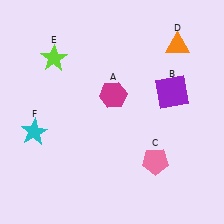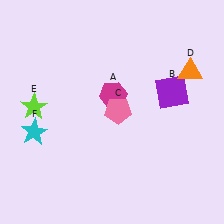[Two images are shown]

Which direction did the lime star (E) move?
The lime star (E) moved down.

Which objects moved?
The objects that moved are: the pink pentagon (C), the orange triangle (D), the lime star (E).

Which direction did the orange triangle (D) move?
The orange triangle (D) moved down.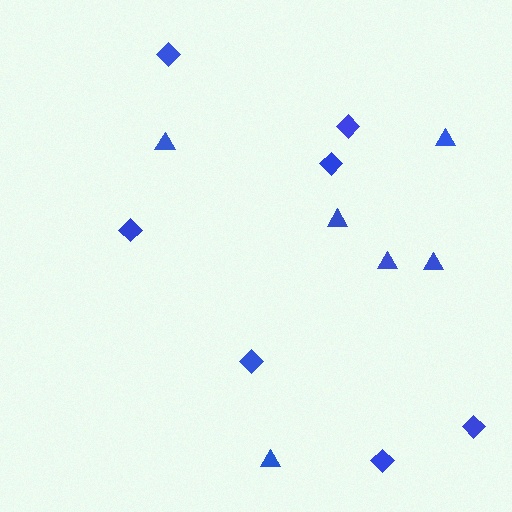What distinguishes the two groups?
There are 2 groups: one group of diamonds (7) and one group of triangles (6).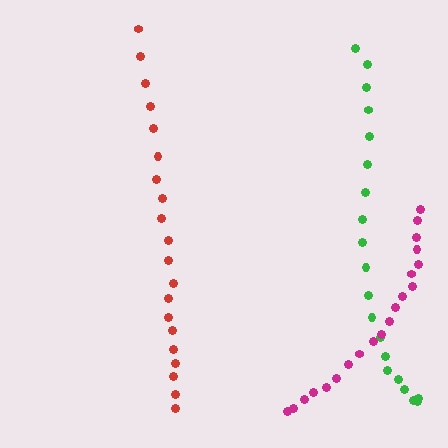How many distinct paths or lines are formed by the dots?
There are 3 distinct paths.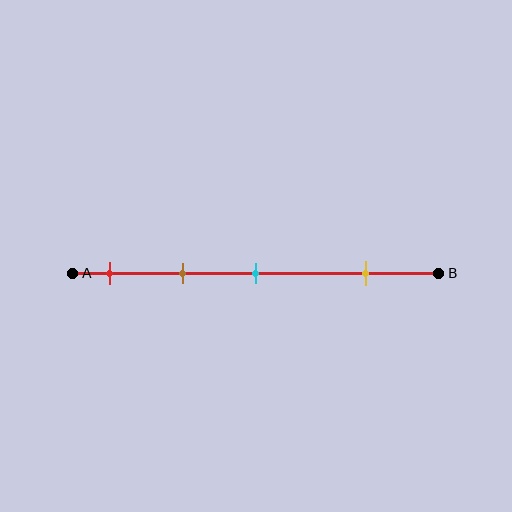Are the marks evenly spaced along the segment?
No, the marks are not evenly spaced.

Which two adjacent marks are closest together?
The red and brown marks are the closest adjacent pair.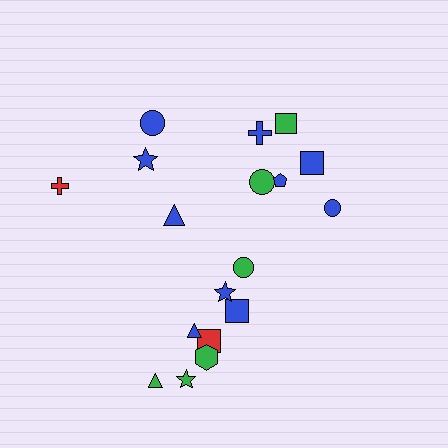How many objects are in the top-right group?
There are 6 objects.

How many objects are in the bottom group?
There are 8 objects.